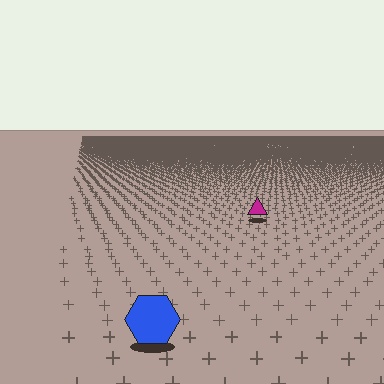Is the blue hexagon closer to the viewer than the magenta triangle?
Yes. The blue hexagon is closer — you can tell from the texture gradient: the ground texture is coarser near it.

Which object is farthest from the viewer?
The magenta triangle is farthest from the viewer. It appears smaller and the ground texture around it is denser.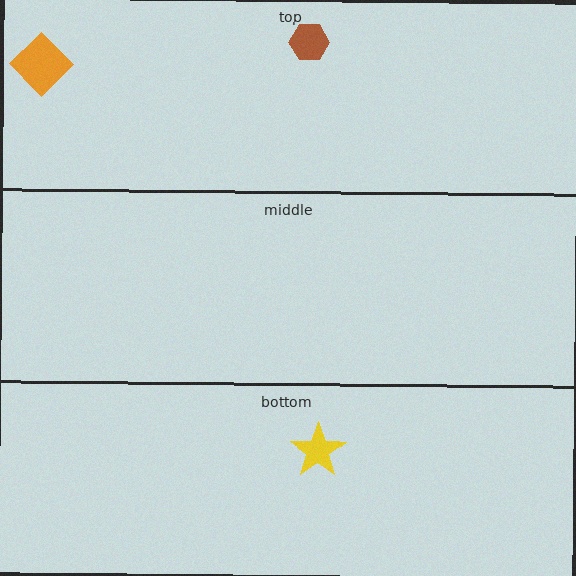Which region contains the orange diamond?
The top region.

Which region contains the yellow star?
The bottom region.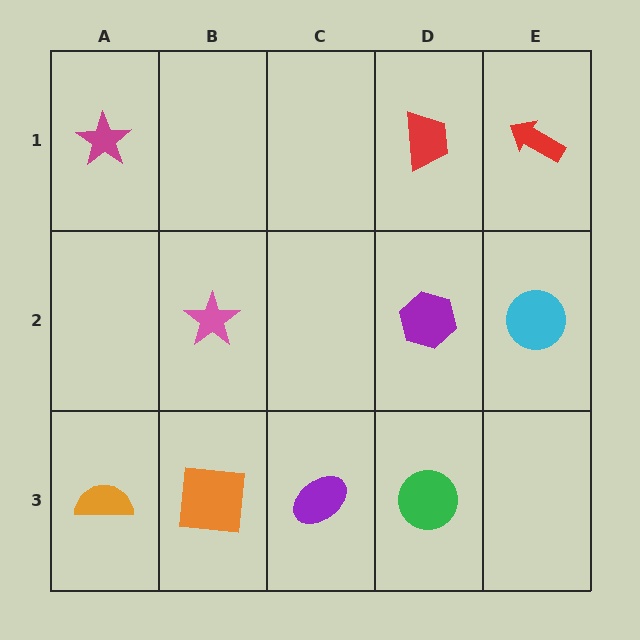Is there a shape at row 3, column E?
No, that cell is empty.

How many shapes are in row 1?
3 shapes.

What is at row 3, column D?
A green circle.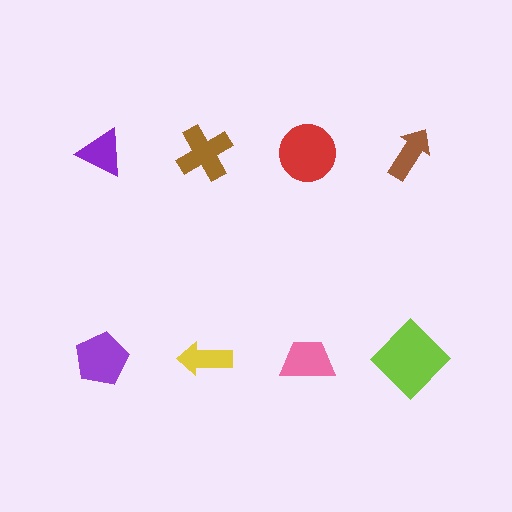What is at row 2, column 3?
A pink trapezoid.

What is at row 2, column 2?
A yellow arrow.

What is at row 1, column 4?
A brown arrow.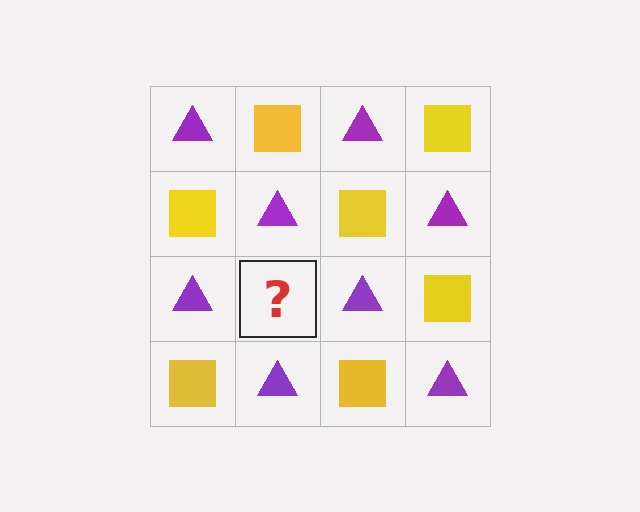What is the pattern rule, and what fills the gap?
The rule is that it alternates purple triangle and yellow square in a checkerboard pattern. The gap should be filled with a yellow square.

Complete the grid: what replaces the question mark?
The question mark should be replaced with a yellow square.